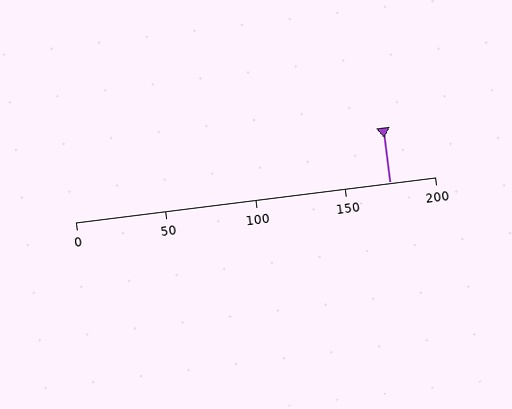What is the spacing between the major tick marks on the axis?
The major ticks are spaced 50 apart.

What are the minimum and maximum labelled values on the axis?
The axis runs from 0 to 200.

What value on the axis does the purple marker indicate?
The marker indicates approximately 175.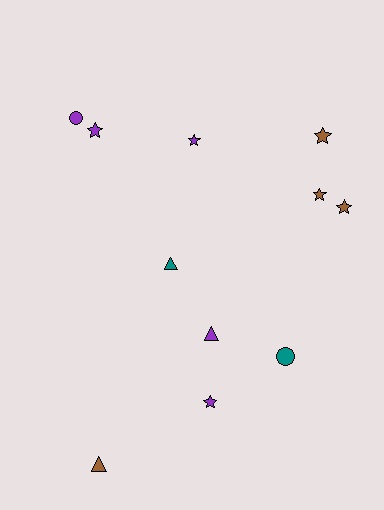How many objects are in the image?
There are 11 objects.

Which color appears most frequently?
Purple, with 5 objects.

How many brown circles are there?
There are no brown circles.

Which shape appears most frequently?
Star, with 6 objects.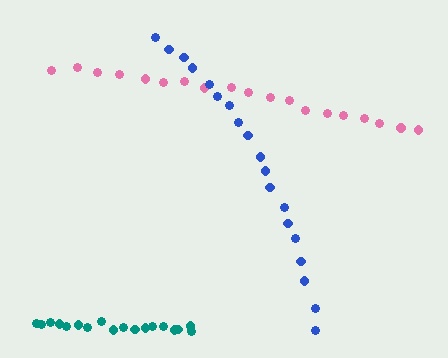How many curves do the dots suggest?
There are 3 distinct paths.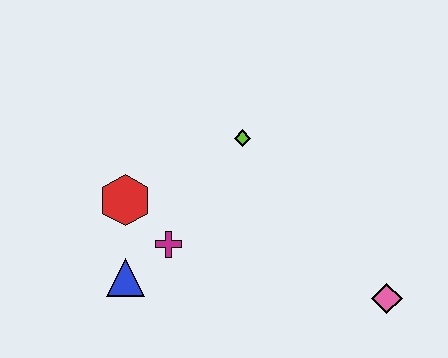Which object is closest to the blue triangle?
The magenta cross is closest to the blue triangle.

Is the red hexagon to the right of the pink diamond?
No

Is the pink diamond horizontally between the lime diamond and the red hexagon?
No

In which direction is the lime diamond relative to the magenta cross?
The lime diamond is above the magenta cross.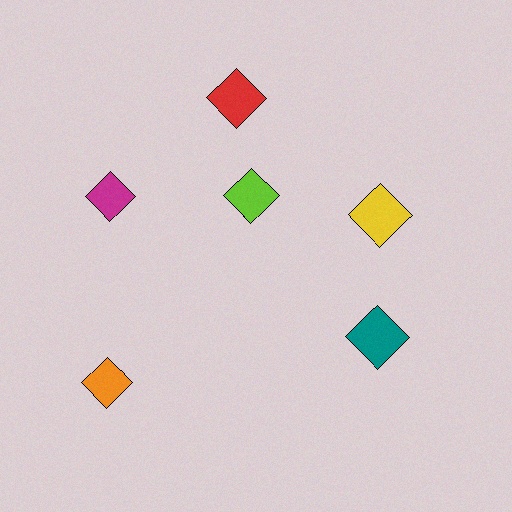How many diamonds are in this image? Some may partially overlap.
There are 6 diamonds.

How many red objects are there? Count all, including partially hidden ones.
There is 1 red object.